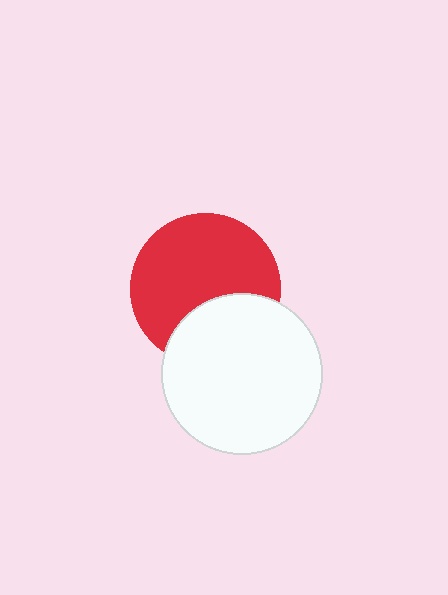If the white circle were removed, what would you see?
You would see the complete red circle.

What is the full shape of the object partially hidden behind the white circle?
The partially hidden object is a red circle.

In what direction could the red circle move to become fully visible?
The red circle could move up. That would shift it out from behind the white circle entirely.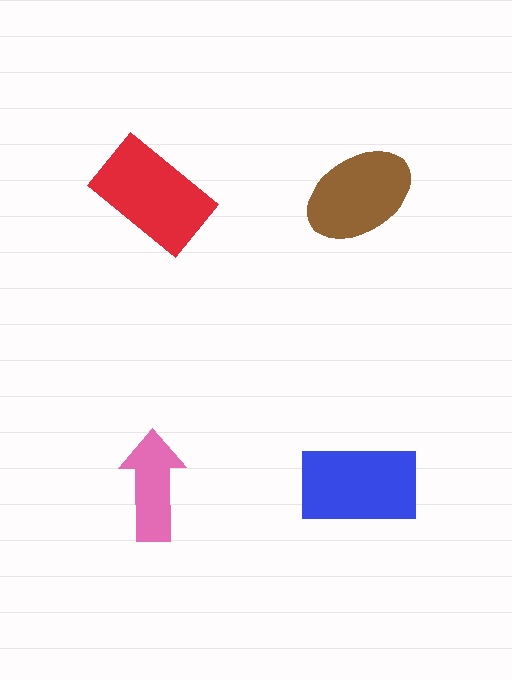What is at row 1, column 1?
A red rectangle.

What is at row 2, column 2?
A blue rectangle.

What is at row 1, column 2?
A brown ellipse.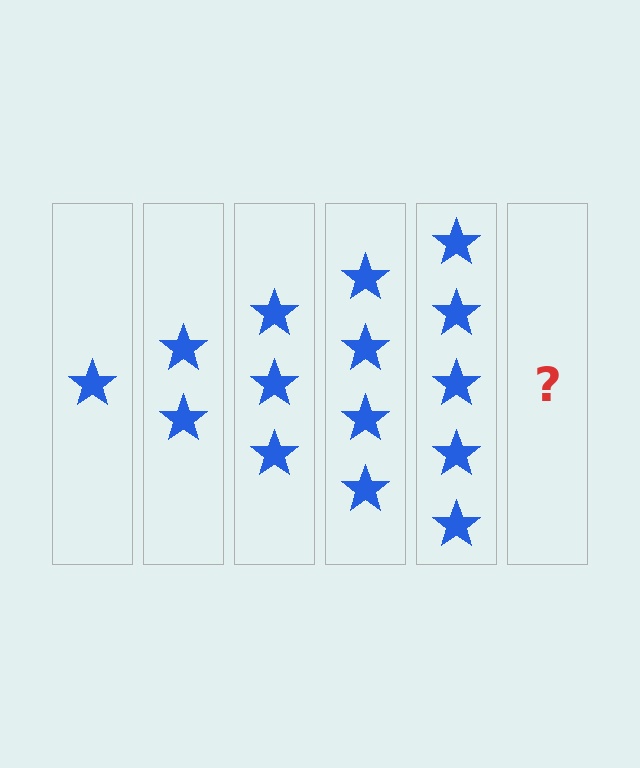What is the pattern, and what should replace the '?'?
The pattern is that each step adds one more star. The '?' should be 6 stars.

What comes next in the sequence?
The next element should be 6 stars.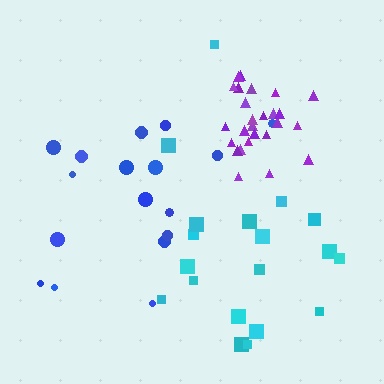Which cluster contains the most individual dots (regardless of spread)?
Purple (26).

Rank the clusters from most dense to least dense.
purple, cyan, blue.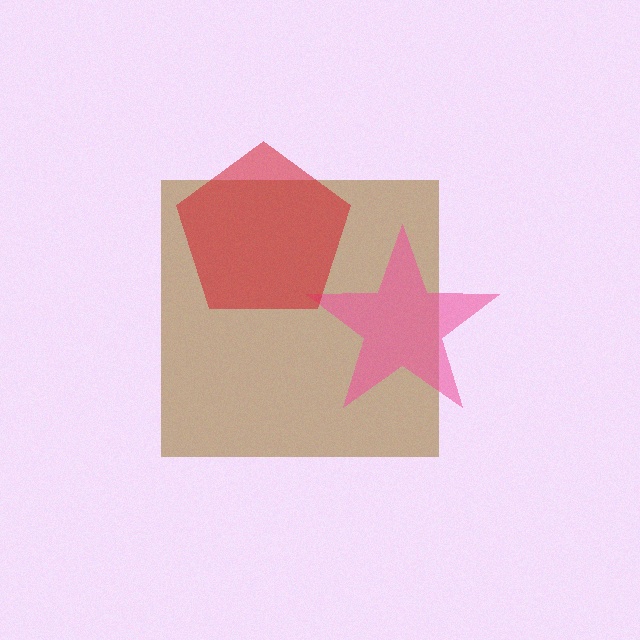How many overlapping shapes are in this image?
There are 3 overlapping shapes in the image.